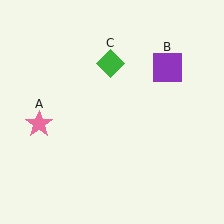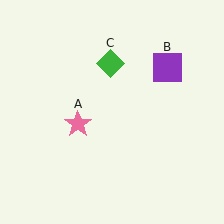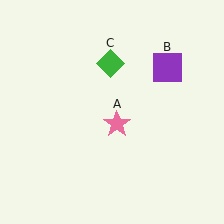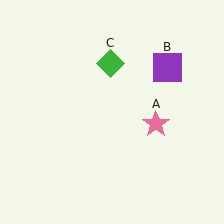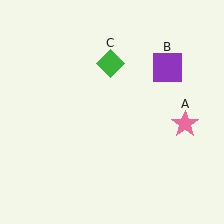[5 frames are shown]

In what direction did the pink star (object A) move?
The pink star (object A) moved right.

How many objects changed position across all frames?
1 object changed position: pink star (object A).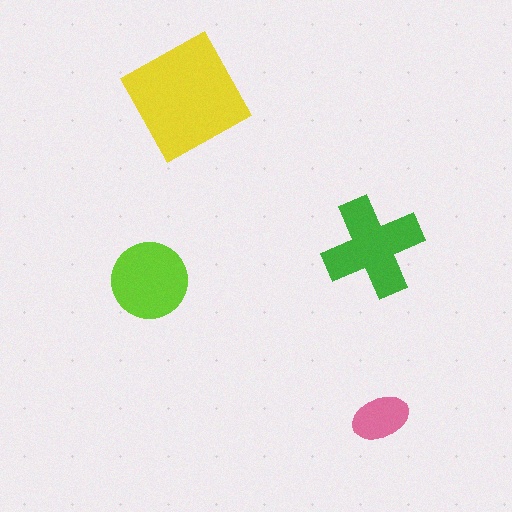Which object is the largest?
The yellow square.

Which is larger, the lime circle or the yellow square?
The yellow square.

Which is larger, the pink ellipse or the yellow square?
The yellow square.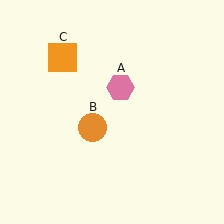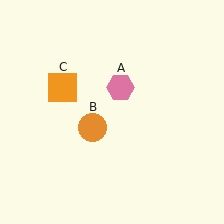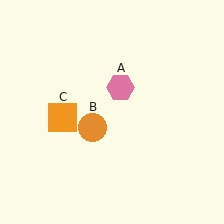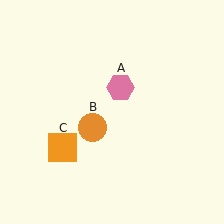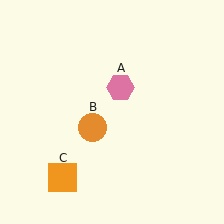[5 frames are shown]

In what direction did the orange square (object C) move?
The orange square (object C) moved down.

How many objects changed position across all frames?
1 object changed position: orange square (object C).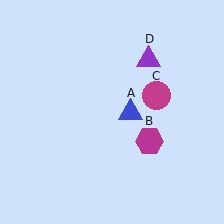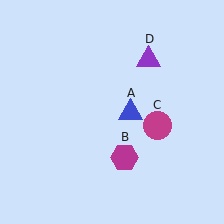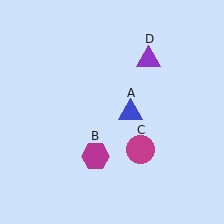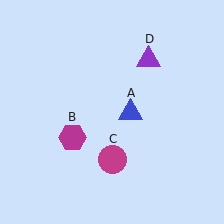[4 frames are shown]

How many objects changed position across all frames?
2 objects changed position: magenta hexagon (object B), magenta circle (object C).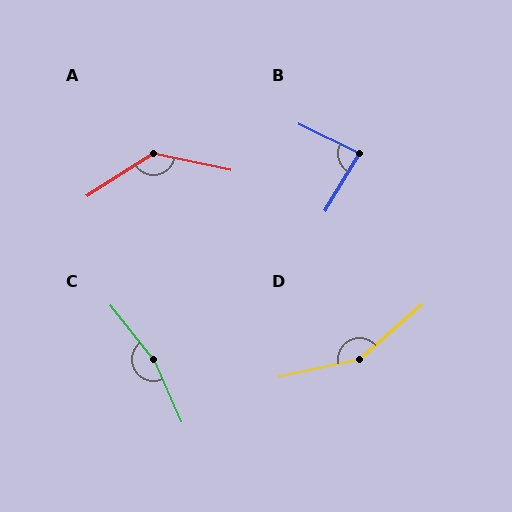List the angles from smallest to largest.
B (85°), A (135°), D (151°), C (166°).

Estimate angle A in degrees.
Approximately 135 degrees.